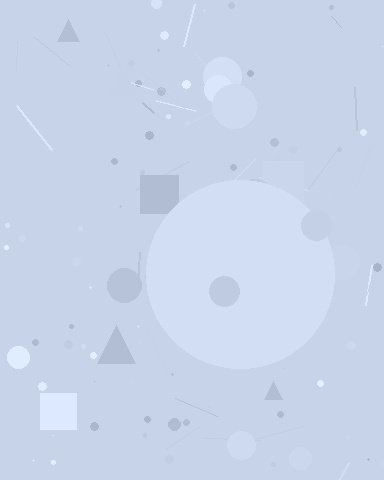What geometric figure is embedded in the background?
A circle is embedded in the background.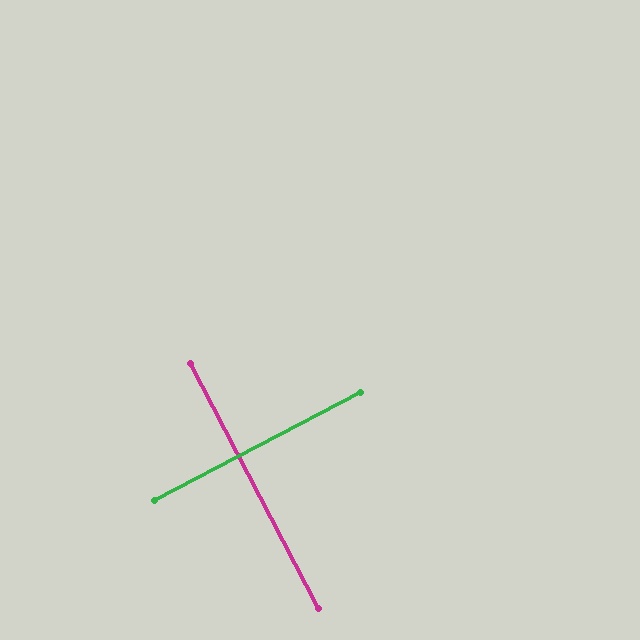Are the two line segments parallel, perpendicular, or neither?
Perpendicular — they meet at approximately 90°.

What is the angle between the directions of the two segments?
Approximately 90 degrees.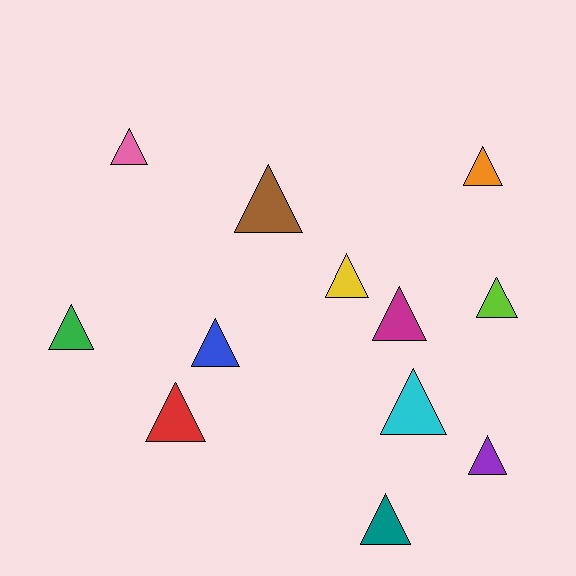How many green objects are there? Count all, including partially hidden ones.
There is 1 green object.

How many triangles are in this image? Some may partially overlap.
There are 12 triangles.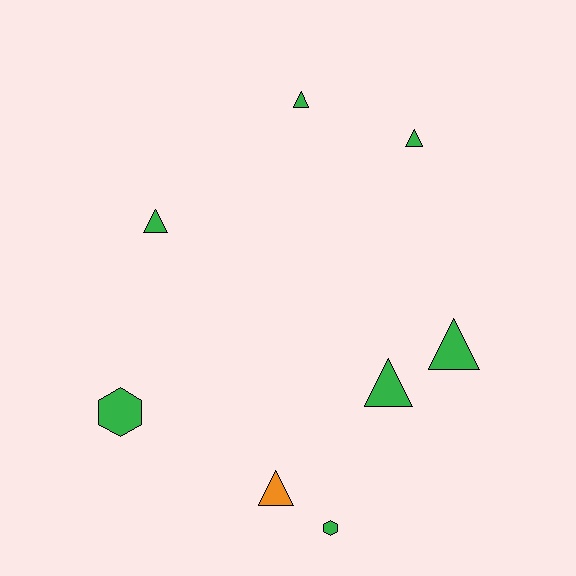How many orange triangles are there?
There is 1 orange triangle.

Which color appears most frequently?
Green, with 7 objects.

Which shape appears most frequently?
Triangle, with 6 objects.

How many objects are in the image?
There are 8 objects.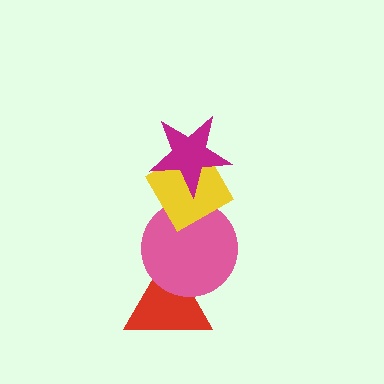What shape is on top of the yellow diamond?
The magenta star is on top of the yellow diamond.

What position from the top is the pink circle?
The pink circle is 3rd from the top.